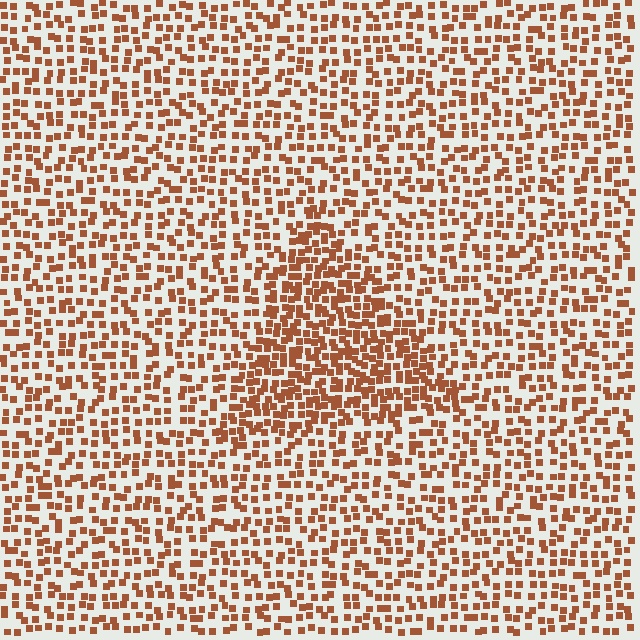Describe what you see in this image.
The image contains small brown elements arranged at two different densities. A triangle-shaped region is visible where the elements are more densely packed than the surrounding area.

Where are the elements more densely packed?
The elements are more densely packed inside the triangle boundary.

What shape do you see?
I see a triangle.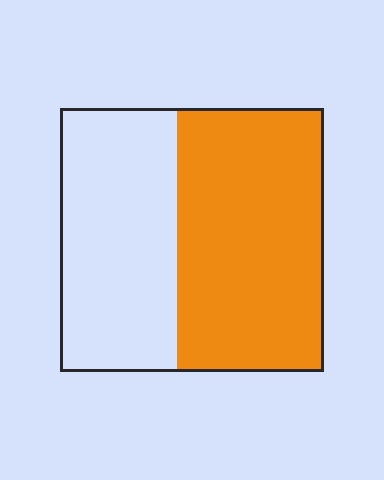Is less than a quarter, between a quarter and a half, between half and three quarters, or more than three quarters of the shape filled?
Between half and three quarters.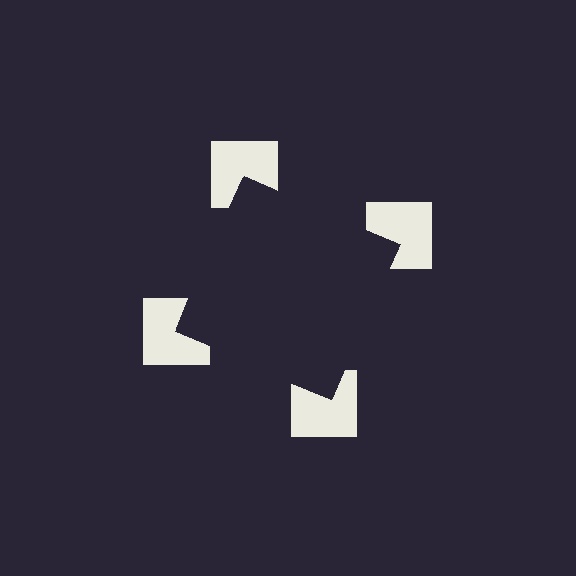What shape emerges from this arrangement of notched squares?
An illusory square — its edges are inferred from the aligned wedge cuts in the notched squares, not physically drawn.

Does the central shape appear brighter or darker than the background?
It typically appears slightly darker than the background, even though no actual brightness change is drawn.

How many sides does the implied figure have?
4 sides.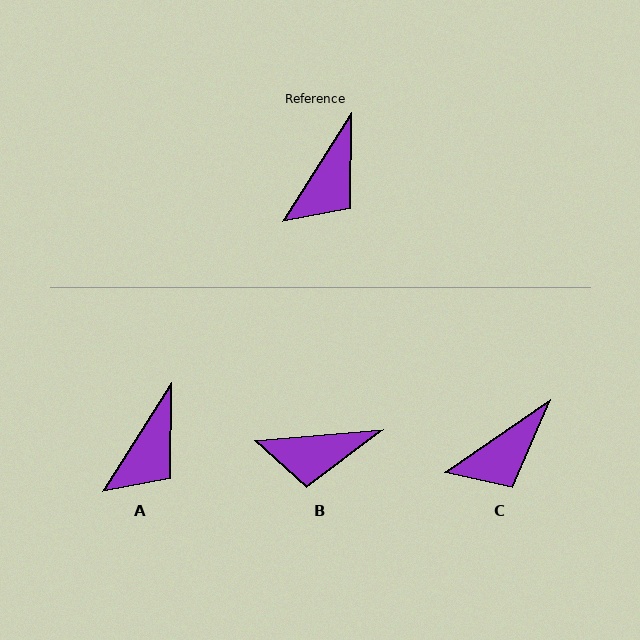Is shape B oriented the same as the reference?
No, it is off by about 53 degrees.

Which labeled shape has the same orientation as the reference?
A.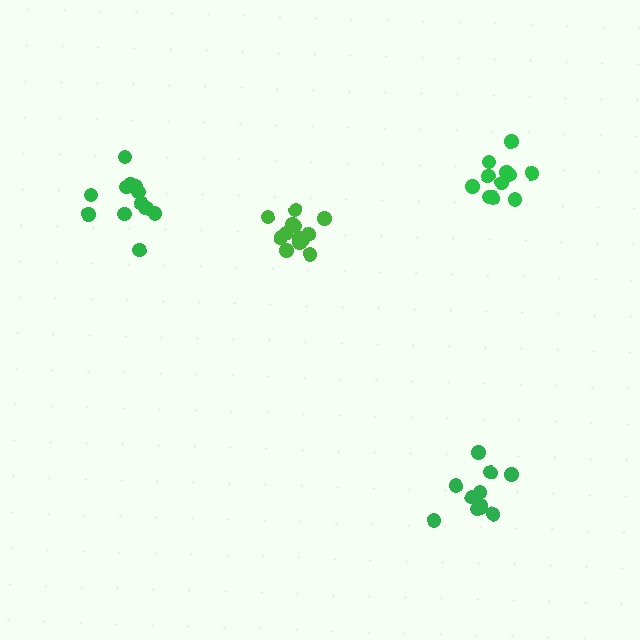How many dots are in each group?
Group 1: 13 dots, Group 2: 11 dots, Group 3: 11 dots, Group 4: 13 dots (48 total).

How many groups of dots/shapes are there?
There are 4 groups.